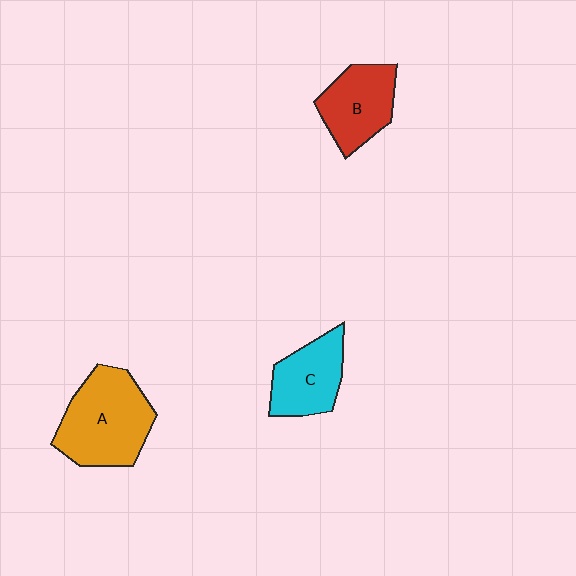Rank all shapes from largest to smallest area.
From largest to smallest: A (orange), B (red), C (cyan).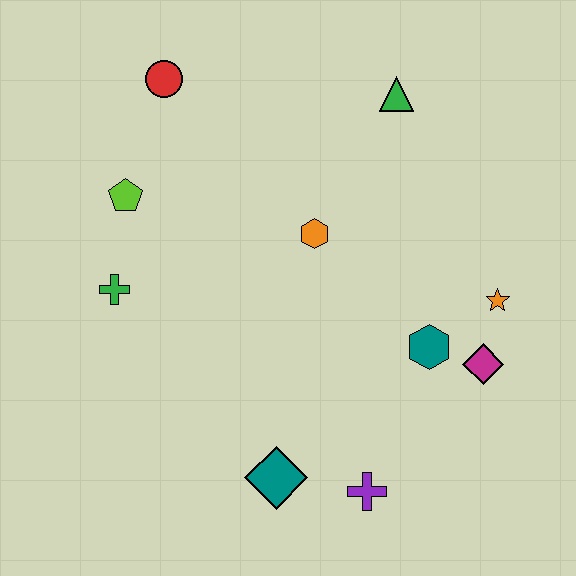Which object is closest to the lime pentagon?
The green cross is closest to the lime pentagon.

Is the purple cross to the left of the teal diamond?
No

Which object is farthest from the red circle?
The purple cross is farthest from the red circle.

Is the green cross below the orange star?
No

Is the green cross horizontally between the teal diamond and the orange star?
No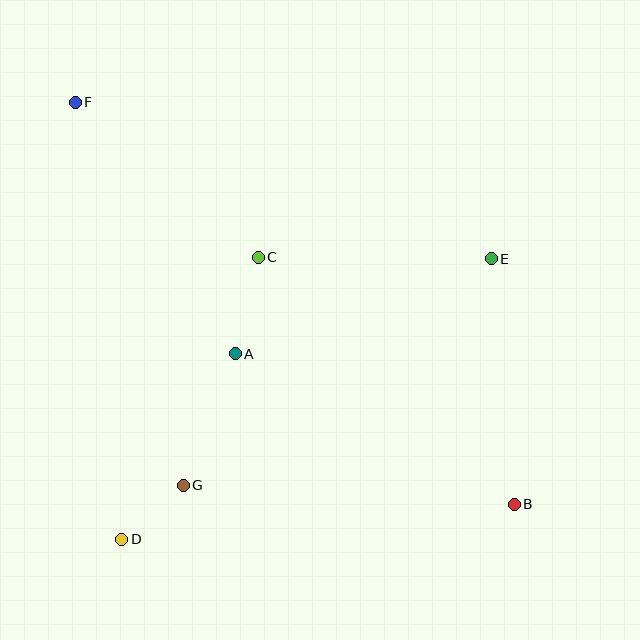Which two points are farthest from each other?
Points B and F are farthest from each other.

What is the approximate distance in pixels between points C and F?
The distance between C and F is approximately 240 pixels.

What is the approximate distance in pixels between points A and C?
The distance between A and C is approximately 99 pixels.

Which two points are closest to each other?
Points D and G are closest to each other.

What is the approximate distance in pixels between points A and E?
The distance between A and E is approximately 273 pixels.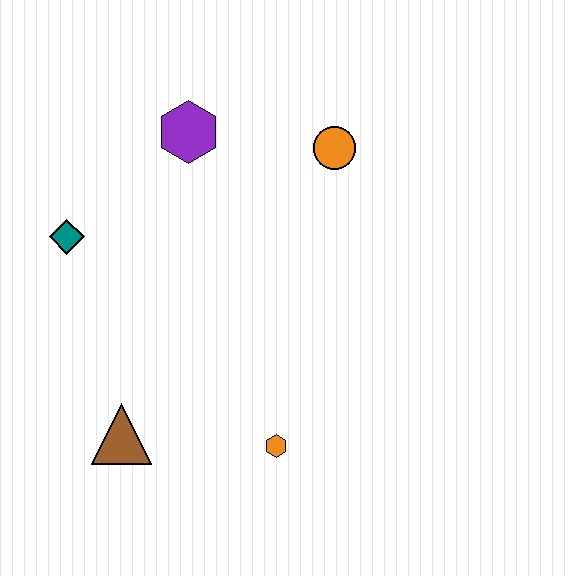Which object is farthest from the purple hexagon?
The orange hexagon is farthest from the purple hexagon.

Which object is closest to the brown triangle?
The orange hexagon is closest to the brown triangle.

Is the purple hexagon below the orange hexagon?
No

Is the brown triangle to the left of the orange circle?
Yes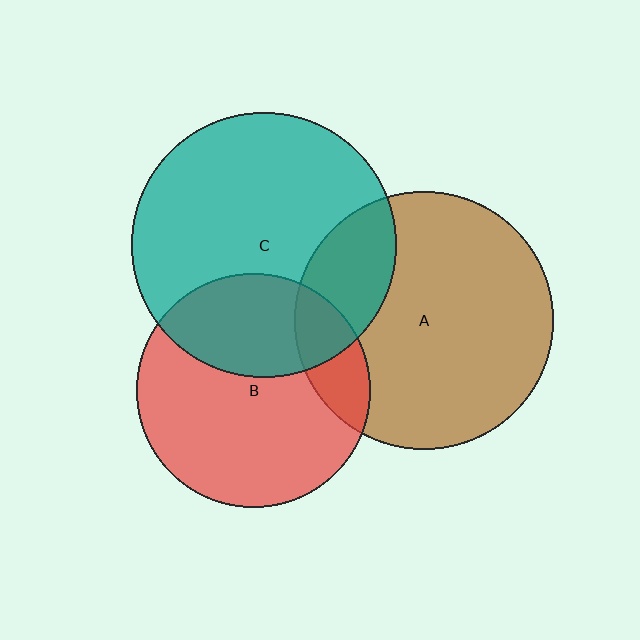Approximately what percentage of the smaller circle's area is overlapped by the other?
Approximately 20%.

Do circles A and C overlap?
Yes.